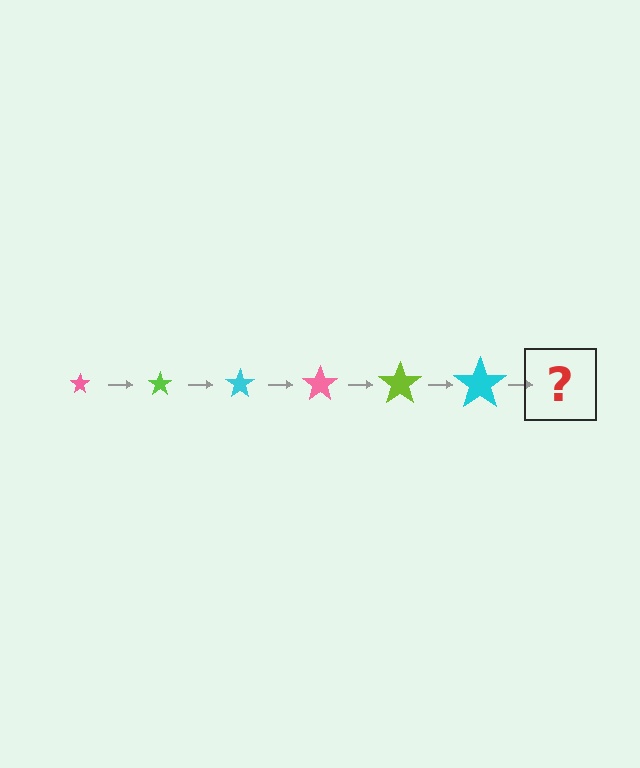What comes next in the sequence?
The next element should be a pink star, larger than the previous one.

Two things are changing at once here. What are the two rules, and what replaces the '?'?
The two rules are that the star grows larger each step and the color cycles through pink, lime, and cyan. The '?' should be a pink star, larger than the previous one.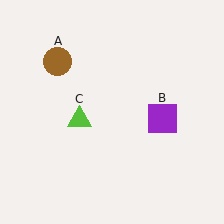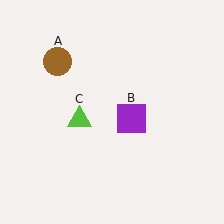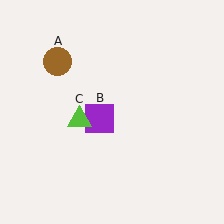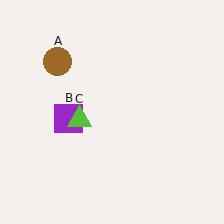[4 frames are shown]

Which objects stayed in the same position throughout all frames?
Brown circle (object A) and lime triangle (object C) remained stationary.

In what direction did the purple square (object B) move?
The purple square (object B) moved left.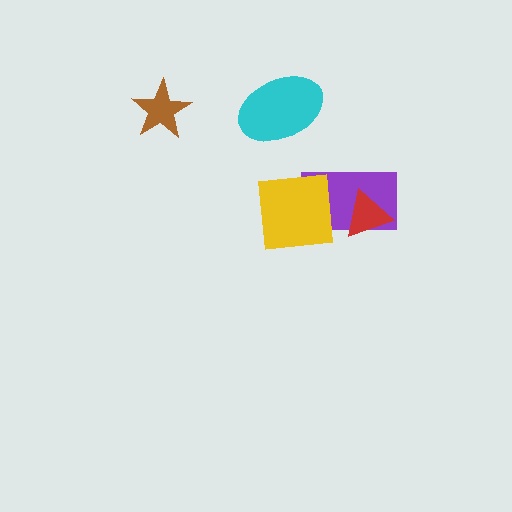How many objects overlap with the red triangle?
1 object overlaps with the red triangle.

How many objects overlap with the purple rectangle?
2 objects overlap with the purple rectangle.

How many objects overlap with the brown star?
0 objects overlap with the brown star.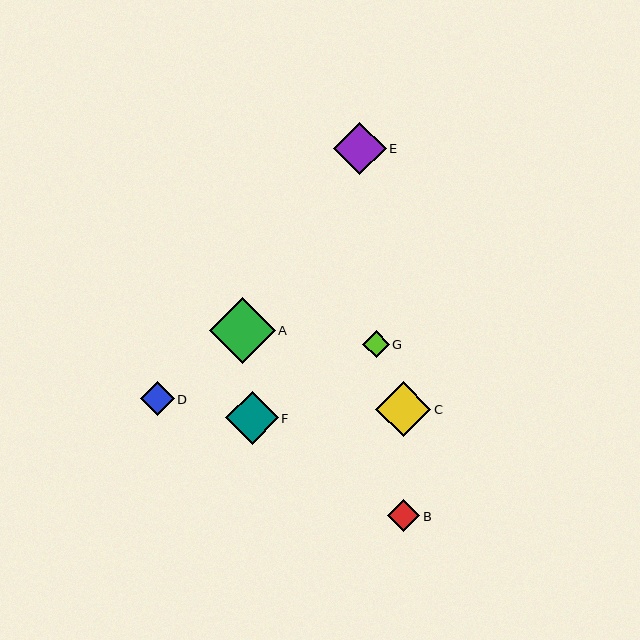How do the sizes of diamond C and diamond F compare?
Diamond C and diamond F are approximately the same size.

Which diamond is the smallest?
Diamond G is the smallest with a size of approximately 27 pixels.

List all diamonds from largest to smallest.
From largest to smallest: A, C, E, F, D, B, G.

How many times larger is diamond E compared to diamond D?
Diamond E is approximately 1.6 times the size of diamond D.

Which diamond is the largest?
Diamond A is the largest with a size of approximately 66 pixels.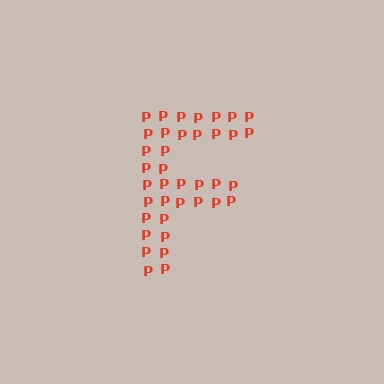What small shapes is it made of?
It is made of small letter P's.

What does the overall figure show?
The overall figure shows the letter F.